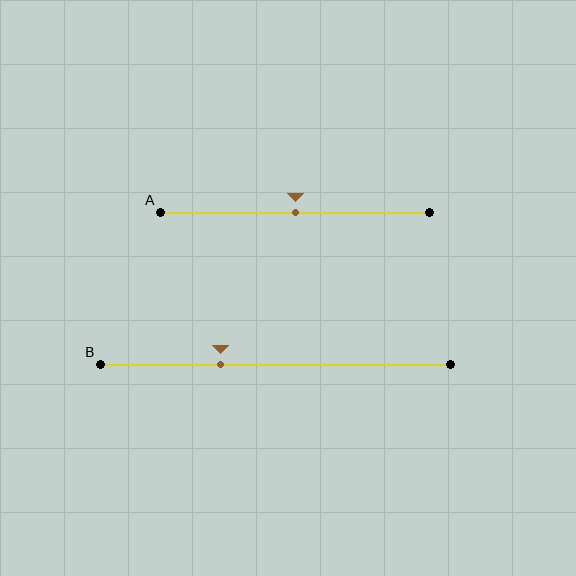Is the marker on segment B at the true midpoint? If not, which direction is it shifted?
No, the marker on segment B is shifted to the left by about 16% of the segment length.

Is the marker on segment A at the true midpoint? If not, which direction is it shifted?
Yes, the marker on segment A is at the true midpoint.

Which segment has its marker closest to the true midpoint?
Segment A has its marker closest to the true midpoint.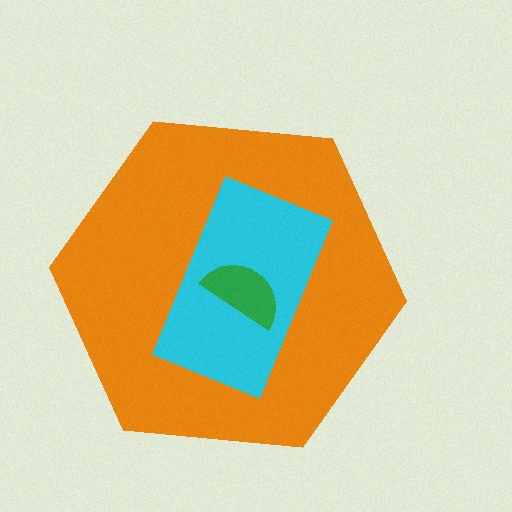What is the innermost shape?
The green semicircle.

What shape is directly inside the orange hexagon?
The cyan rectangle.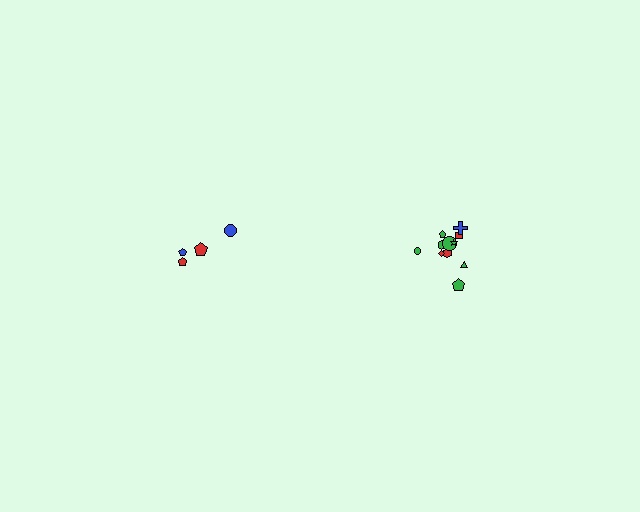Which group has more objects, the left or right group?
The right group.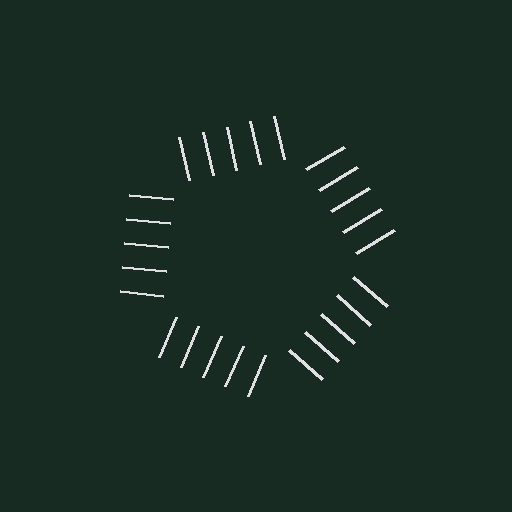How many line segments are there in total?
25 — 5 along each of the 5 edges.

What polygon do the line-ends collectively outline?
An illusory pentagon — the line segments terminate on its edges but no continuous stroke is drawn.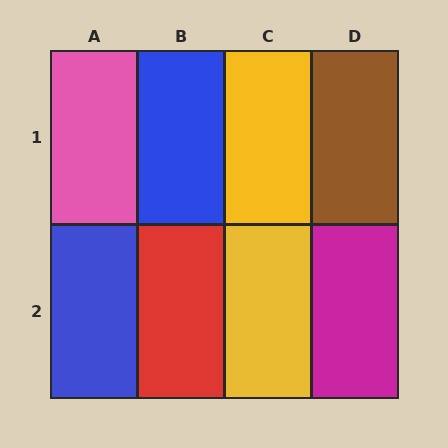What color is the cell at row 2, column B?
Red.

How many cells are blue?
2 cells are blue.